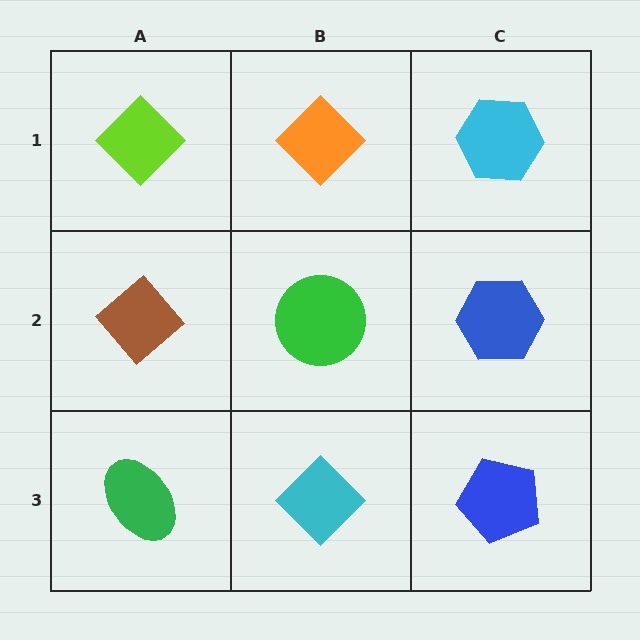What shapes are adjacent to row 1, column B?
A green circle (row 2, column B), a lime diamond (row 1, column A), a cyan hexagon (row 1, column C).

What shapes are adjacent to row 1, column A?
A brown diamond (row 2, column A), an orange diamond (row 1, column B).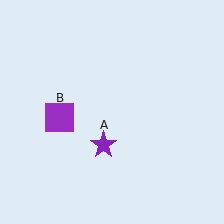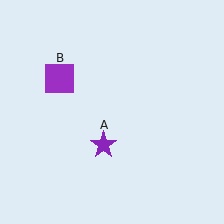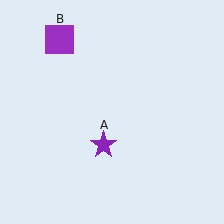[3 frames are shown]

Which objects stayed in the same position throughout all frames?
Purple star (object A) remained stationary.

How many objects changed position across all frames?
1 object changed position: purple square (object B).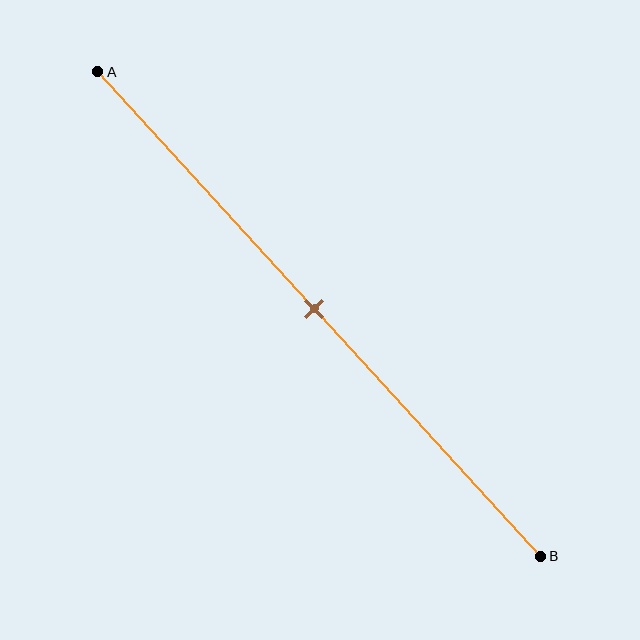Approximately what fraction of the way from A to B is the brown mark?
The brown mark is approximately 50% of the way from A to B.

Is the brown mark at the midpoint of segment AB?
Yes, the mark is approximately at the midpoint.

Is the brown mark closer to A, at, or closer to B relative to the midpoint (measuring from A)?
The brown mark is approximately at the midpoint of segment AB.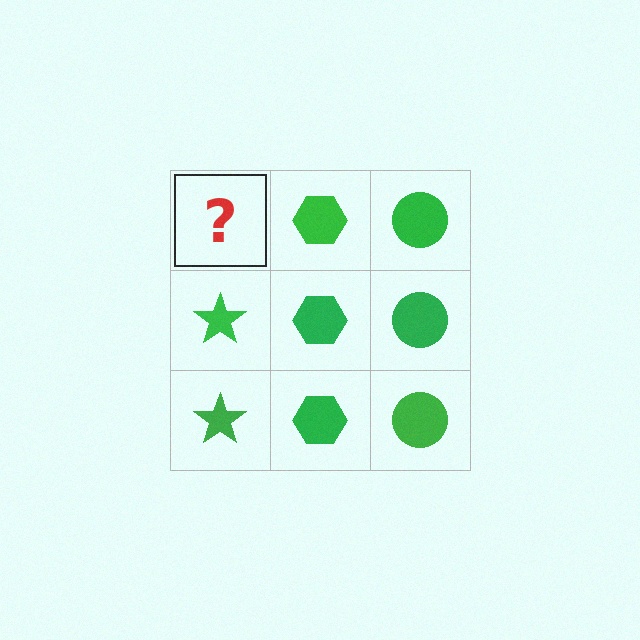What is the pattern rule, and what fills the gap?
The rule is that each column has a consistent shape. The gap should be filled with a green star.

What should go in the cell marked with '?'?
The missing cell should contain a green star.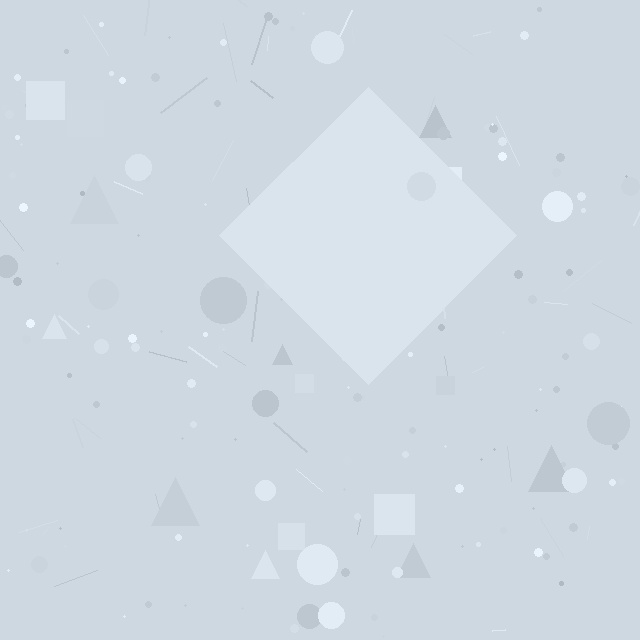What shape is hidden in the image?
A diamond is hidden in the image.